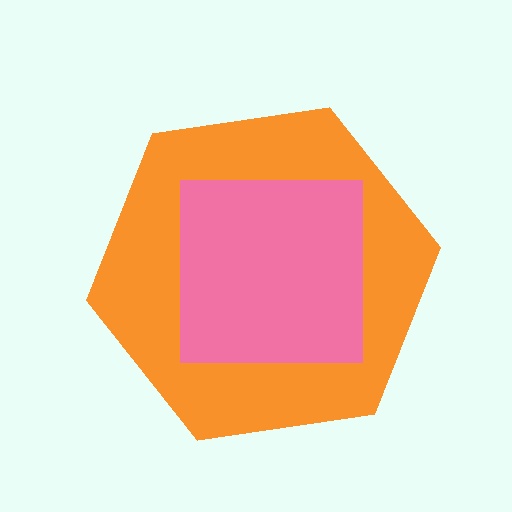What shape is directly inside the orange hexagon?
The pink square.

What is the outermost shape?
The orange hexagon.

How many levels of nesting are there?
2.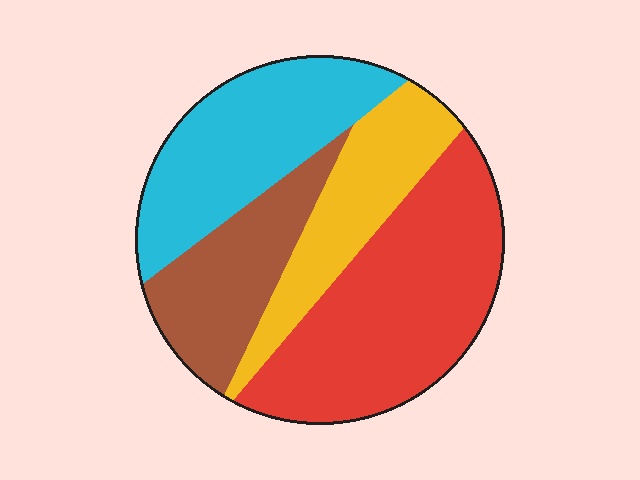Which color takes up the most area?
Red, at roughly 35%.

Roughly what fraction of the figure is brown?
Brown takes up between a sixth and a third of the figure.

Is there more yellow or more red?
Red.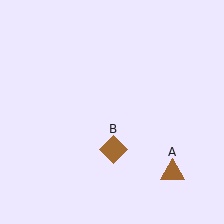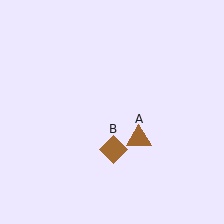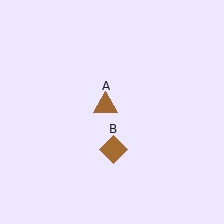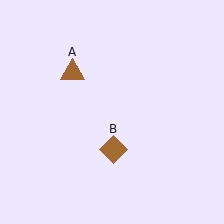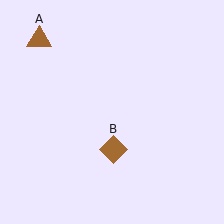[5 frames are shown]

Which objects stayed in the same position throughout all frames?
Brown diamond (object B) remained stationary.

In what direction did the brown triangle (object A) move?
The brown triangle (object A) moved up and to the left.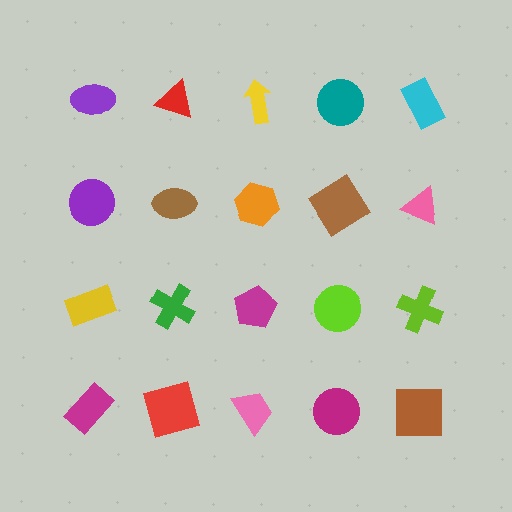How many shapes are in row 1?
5 shapes.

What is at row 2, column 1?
A purple circle.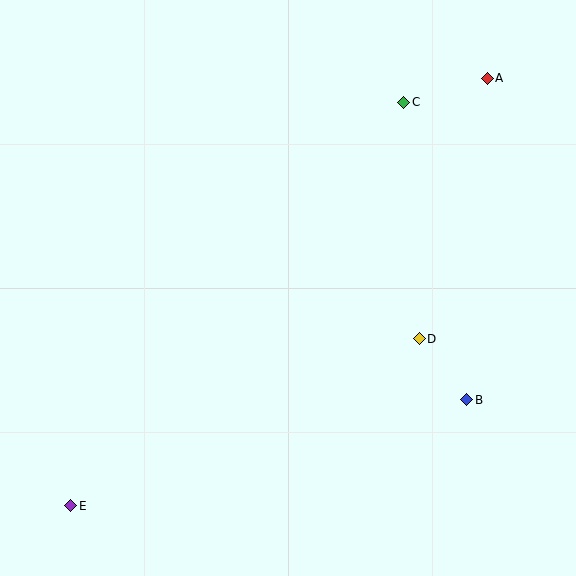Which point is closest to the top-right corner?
Point A is closest to the top-right corner.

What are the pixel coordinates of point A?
Point A is at (487, 78).